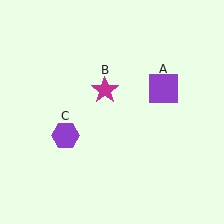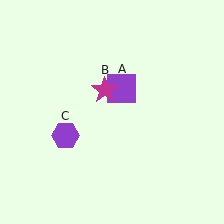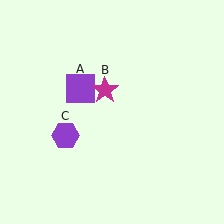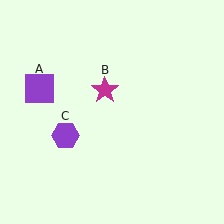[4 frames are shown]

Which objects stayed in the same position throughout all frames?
Magenta star (object B) and purple hexagon (object C) remained stationary.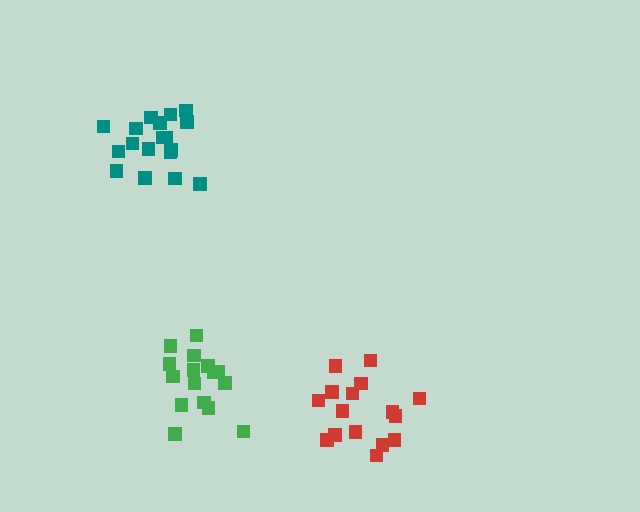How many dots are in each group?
Group 1: 18 dots, Group 2: 16 dots, Group 3: 16 dots (50 total).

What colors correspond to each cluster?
The clusters are colored: teal, red, green.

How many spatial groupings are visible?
There are 3 spatial groupings.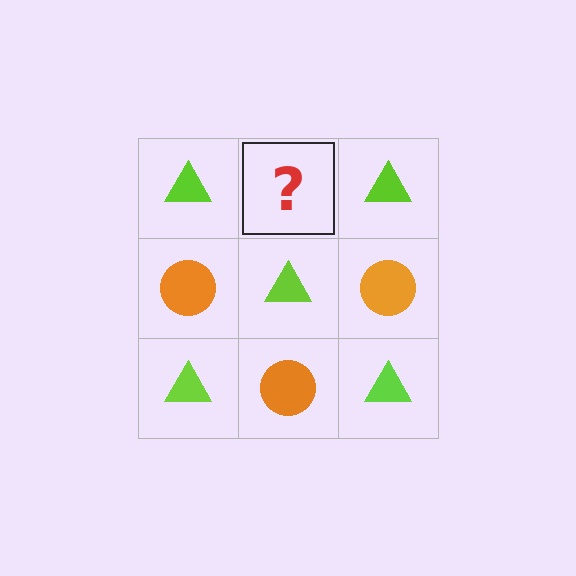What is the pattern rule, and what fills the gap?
The rule is that it alternates lime triangle and orange circle in a checkerboard pattern. The gap should be filled with an orange circle.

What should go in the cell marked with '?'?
The missing cell should contain an orange circle.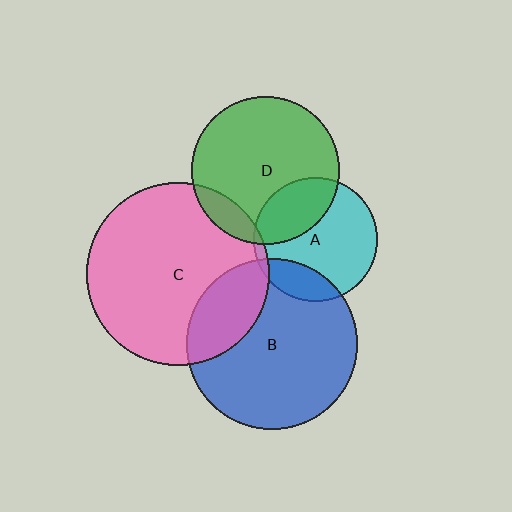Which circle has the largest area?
Circle C (pink).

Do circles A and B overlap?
Yes.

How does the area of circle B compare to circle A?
Approximately 1.9 times.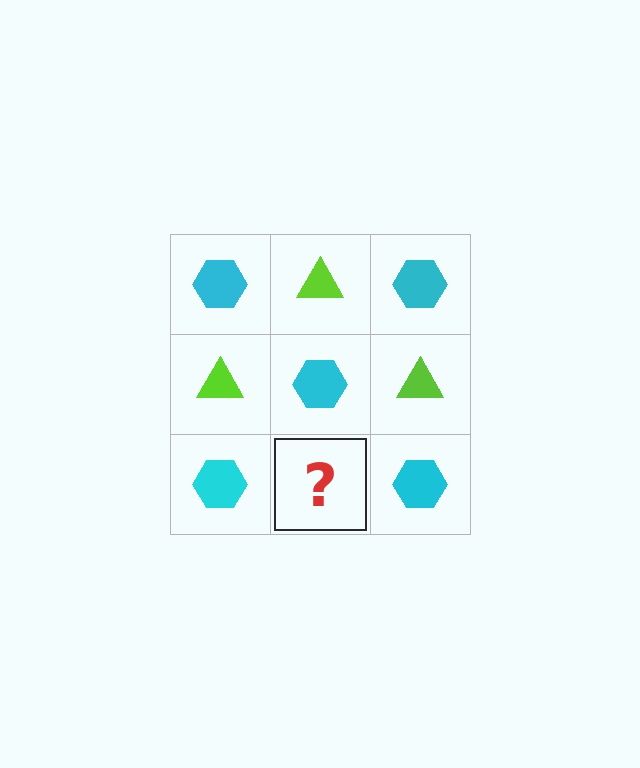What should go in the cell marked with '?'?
The missing cell should contain a lime triangle.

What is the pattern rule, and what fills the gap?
The rule is that it alternates cyan hexagon and lime triangle in a checkerboard pattern. The gap should be filled with a lime triangle.